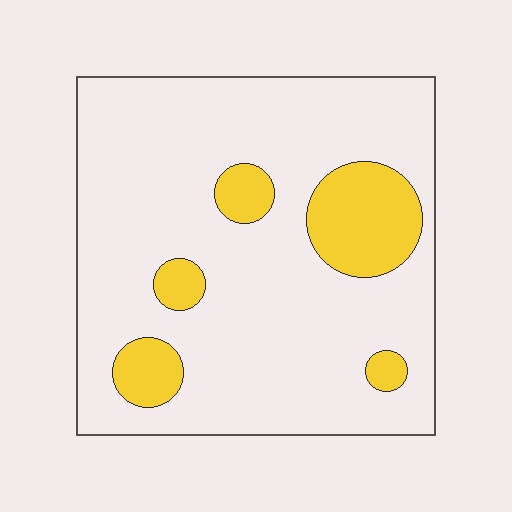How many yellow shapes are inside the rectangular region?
5.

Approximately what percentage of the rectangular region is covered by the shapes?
Approximately 15%.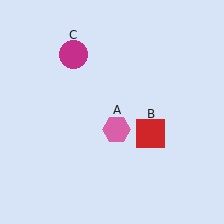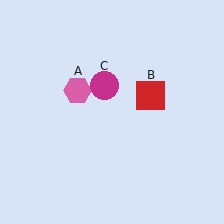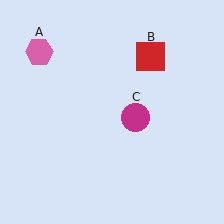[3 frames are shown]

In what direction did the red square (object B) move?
The red square (object B) moved up.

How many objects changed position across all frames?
3 objects changed position: pink hexagon (object A), red square (object B), magenta circle (object C).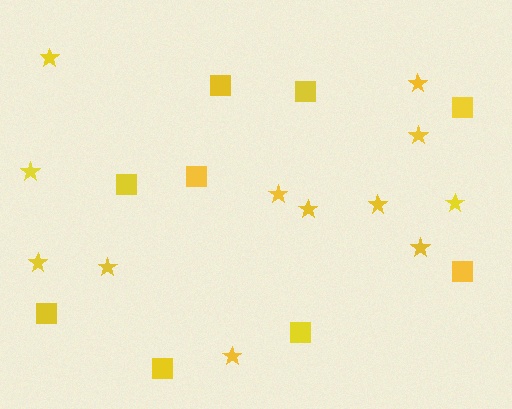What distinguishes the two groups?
There are 2 groups: one group of stars (12) and one group of squares (9).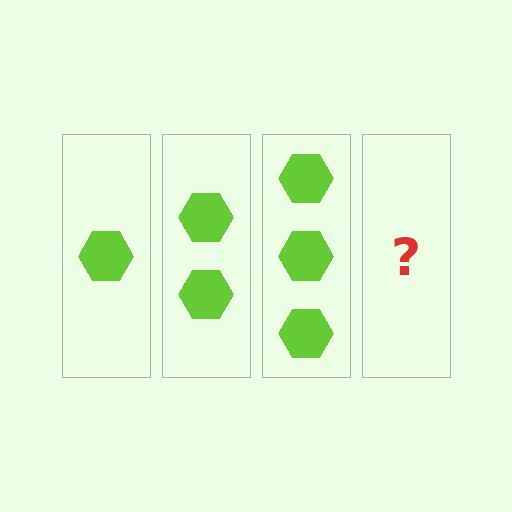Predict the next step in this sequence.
The next step is 4 hexagons.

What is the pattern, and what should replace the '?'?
The pattern is that each step adds one more hexagon. The '?' should be 4 hexagons.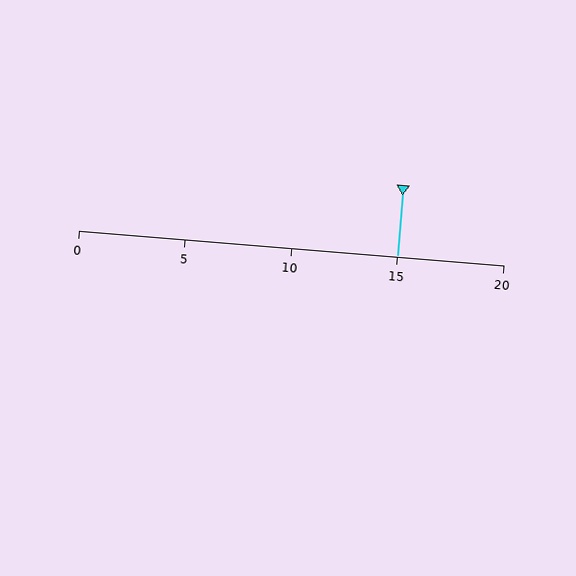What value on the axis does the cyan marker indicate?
The marker indicates approximately 15.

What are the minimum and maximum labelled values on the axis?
The axis runs from 0 to 20.